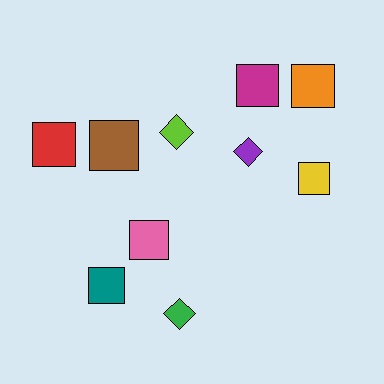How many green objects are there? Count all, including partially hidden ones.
There is 1 green object.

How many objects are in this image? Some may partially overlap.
There are 10 objects.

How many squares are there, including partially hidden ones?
There are 7 squares.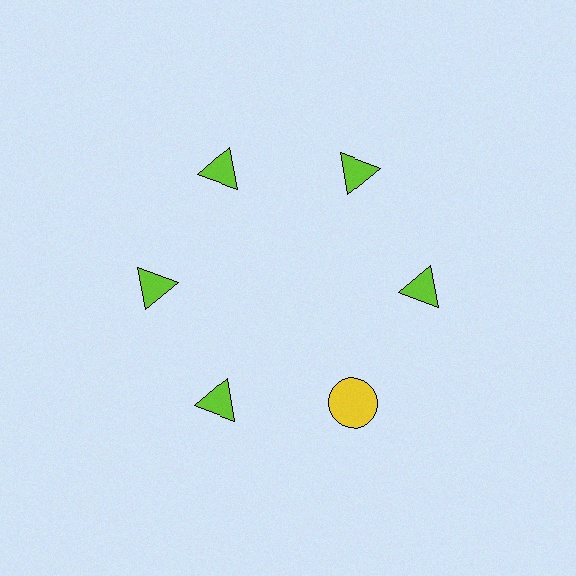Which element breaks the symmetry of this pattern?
The yellow circle at roughly the 5 o'clock position breaks the symmetry. All other shapes are lime triangles.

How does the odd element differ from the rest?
It differs in both color (yellow instead of lime) and shape (circle instead of triangle).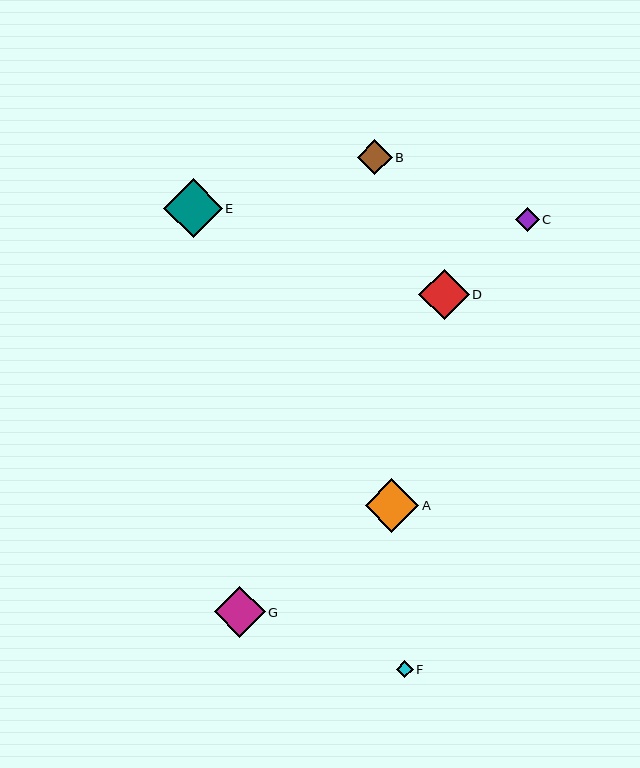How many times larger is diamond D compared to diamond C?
Diamond D is approximately 2.1 times the size of diamond C.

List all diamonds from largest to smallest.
From largest to smallest: E, A, G, D, B, C, F.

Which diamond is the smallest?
Diamond F is the smallest with a size of approximately 17 pixels.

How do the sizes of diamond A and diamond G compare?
Diamond A and diamond G are approximately the same size.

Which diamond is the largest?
Diamond E is the largest with a size of approximately 59 pixels.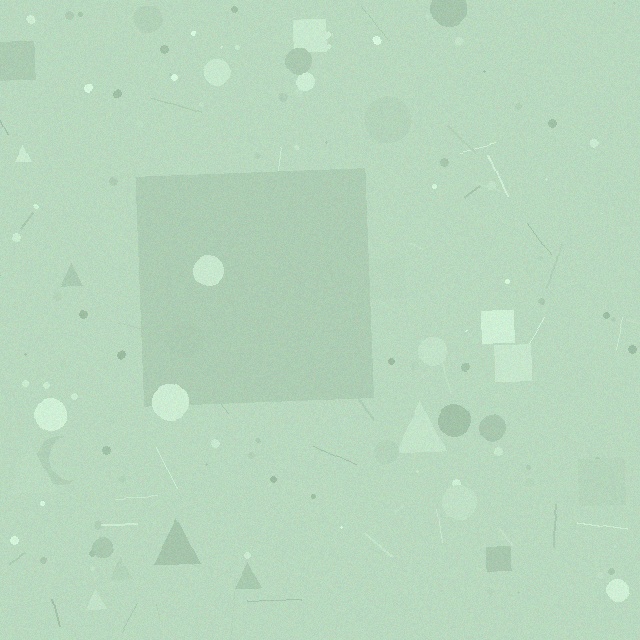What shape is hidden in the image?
A square is hidden in the image.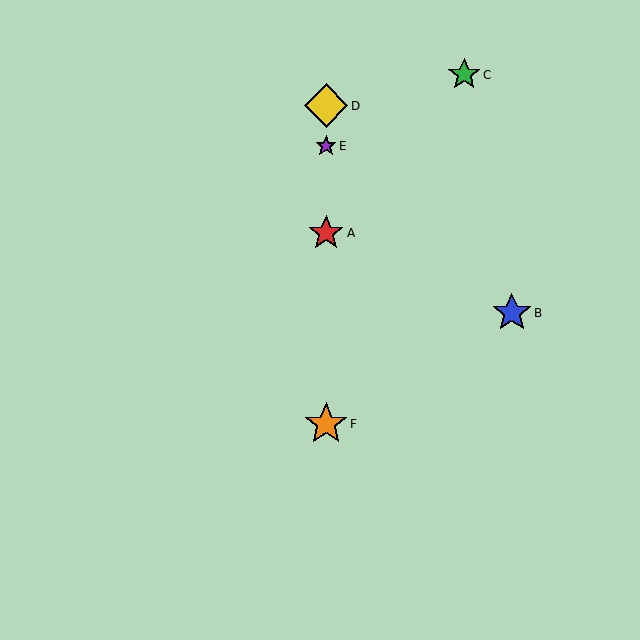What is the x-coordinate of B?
Object B is at x≈512.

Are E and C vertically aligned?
No, E is at x≈326 and C is at x≈464.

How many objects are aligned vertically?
4 objects (A, D, E, F) are aligned vertically.